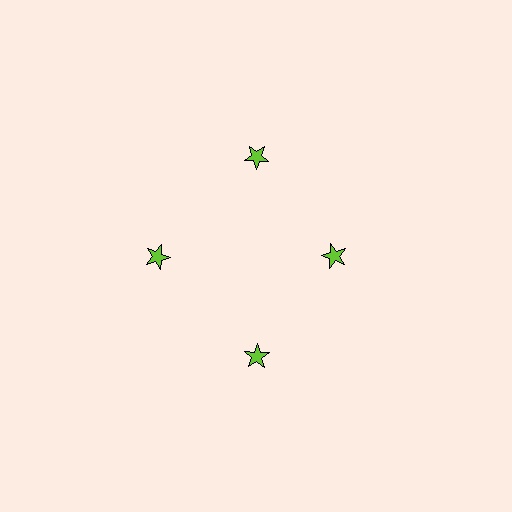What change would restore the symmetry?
The symmetry would be restored by moving it outward, back onto the ring so that all 4 stars sit at equal angles and equal distance from the center.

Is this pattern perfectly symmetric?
No. The 4 lime stars are arranged in a ring, but one element near the 3 o'clock position is pulled inward toward the center, breaking the 4-fold rotational symmetry.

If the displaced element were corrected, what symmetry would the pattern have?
It would have 4-fold rotational symmetry — the pattern would map onto itself every 90 degrees.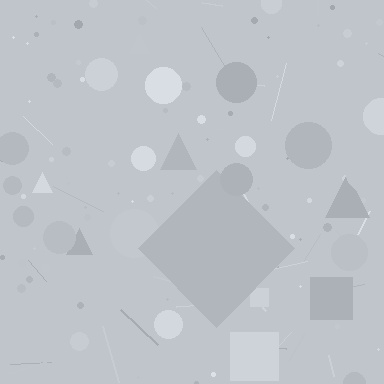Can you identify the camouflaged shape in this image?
The camouflaged shape is a diamond.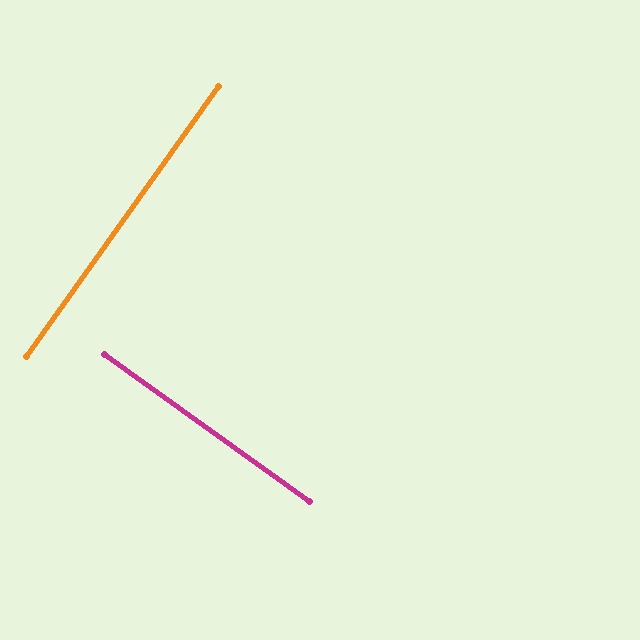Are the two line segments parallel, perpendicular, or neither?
Perpendicular — they meet at approximately 90°.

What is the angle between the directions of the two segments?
Approximately 90 degrees.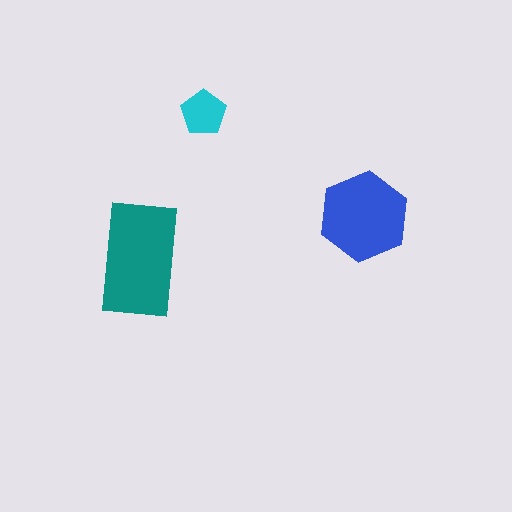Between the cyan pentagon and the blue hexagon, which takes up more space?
The blue hexagon.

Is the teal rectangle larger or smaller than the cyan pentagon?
Larger.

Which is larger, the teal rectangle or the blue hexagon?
The teal rectangle.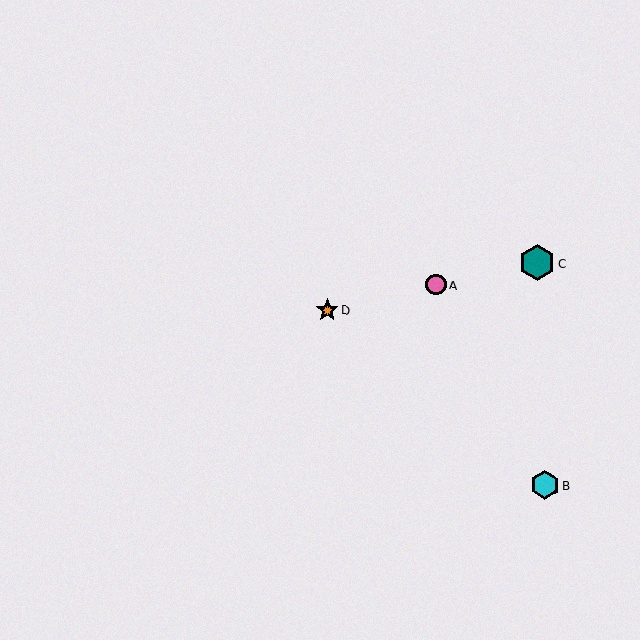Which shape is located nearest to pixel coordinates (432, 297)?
The pink circle (labeled A) at (436, 285) is nearest to that location.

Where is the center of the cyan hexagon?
The center of the cyan hexagon is at (545, 485).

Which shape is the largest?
The teal hexagon (labeled C) is the largest.